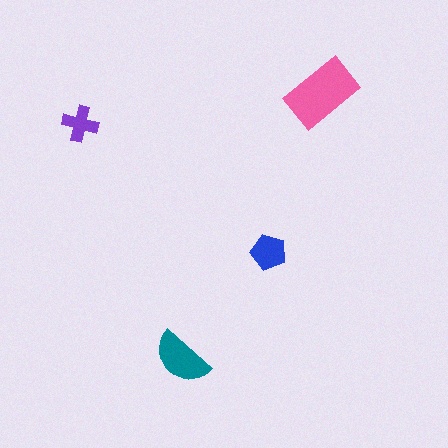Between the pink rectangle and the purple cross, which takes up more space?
The pink rectangle.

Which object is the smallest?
The purple cross.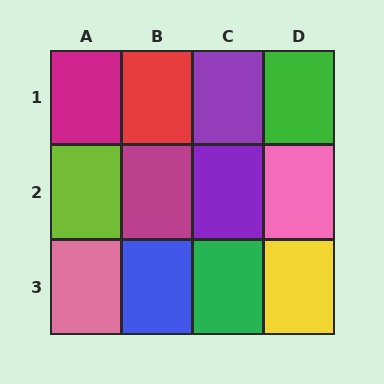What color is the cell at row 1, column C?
Purple.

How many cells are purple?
2 cells are purple.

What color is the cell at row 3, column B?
Blue.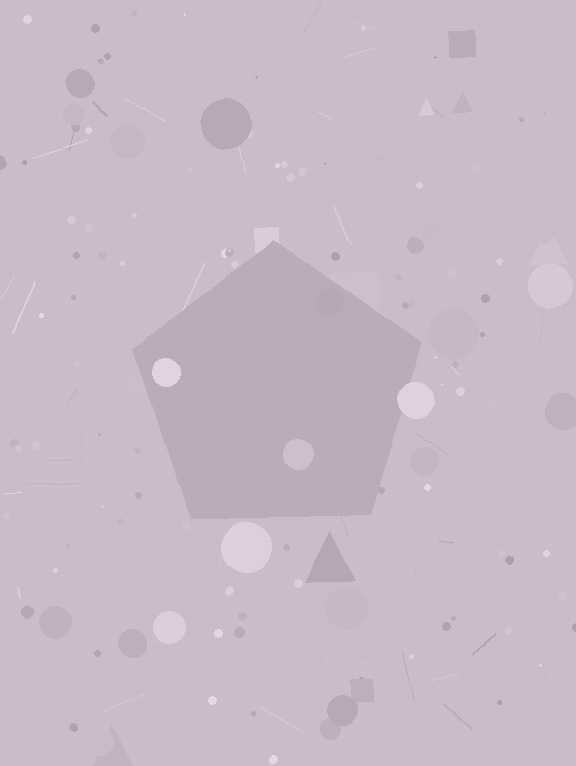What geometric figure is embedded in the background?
A pentagon is embedded in the background.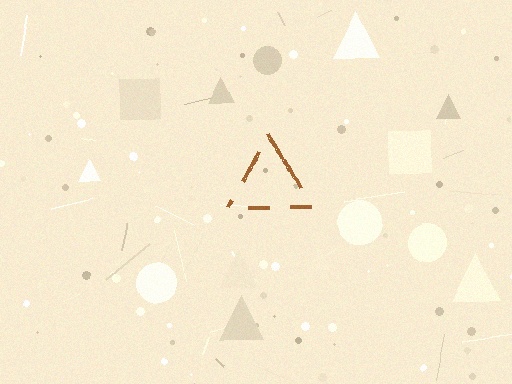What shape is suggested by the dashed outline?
The dashed outline suggests a triangle.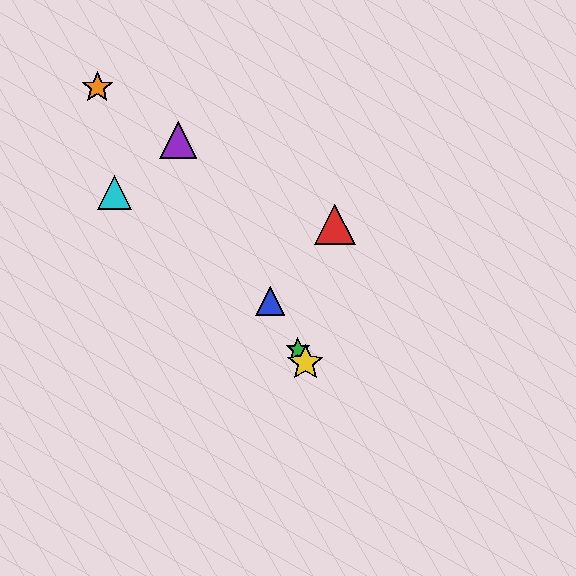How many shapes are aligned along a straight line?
4 shapes (the blue triangle, the green star, the yellow star, the purple triangle) are aligned along a straight line.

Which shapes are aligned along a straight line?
The blue triangle, the green star, the yellow star, the purple triangle are aligned along a straight line.